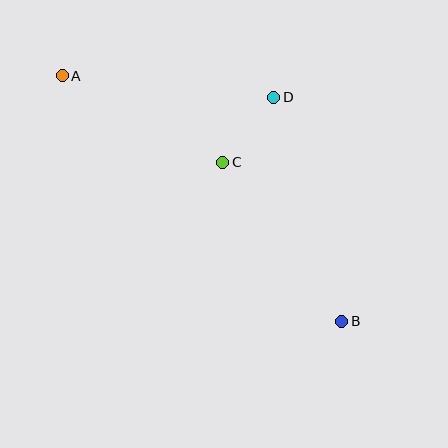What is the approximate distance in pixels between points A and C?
The distance between A and C is approximately 183 pixels.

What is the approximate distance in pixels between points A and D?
The distance between A and D is approximately 213 pixels.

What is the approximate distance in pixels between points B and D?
The distance between B and D is approximately 234 pixels.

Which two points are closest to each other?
Points C and D are closest to each other.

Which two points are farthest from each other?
Points A and B are farthest from each other.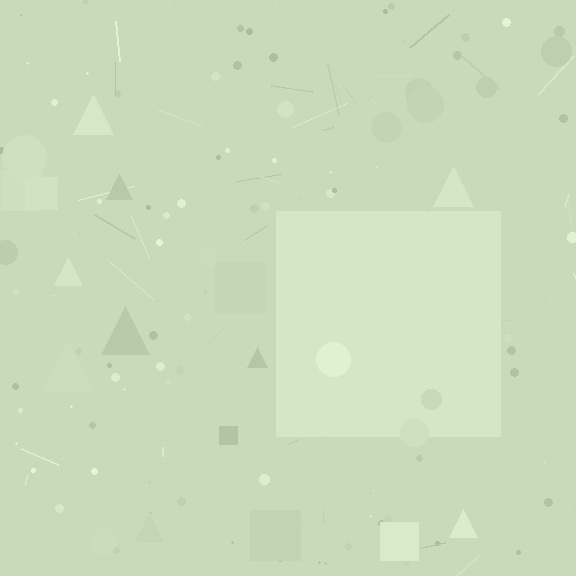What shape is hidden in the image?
A square is hidden in the image.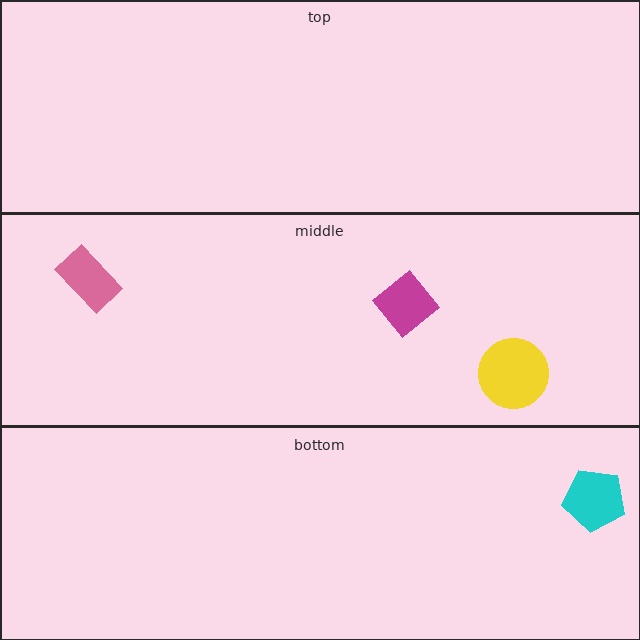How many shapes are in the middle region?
3.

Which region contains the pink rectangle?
The middle region.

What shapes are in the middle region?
The yellow circle, the pink rectangle, the magenta diamond.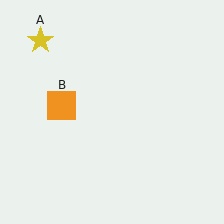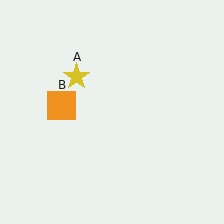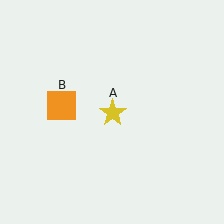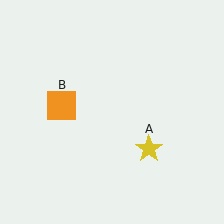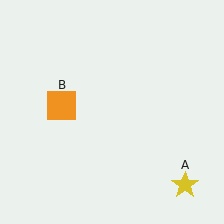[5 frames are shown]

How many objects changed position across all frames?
1 object changed position: yellow star (object A).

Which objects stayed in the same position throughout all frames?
Orange square (object B) remained stationary.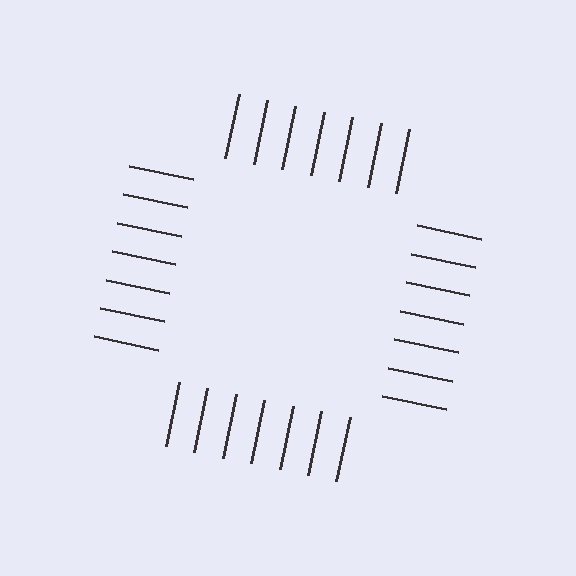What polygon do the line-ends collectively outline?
An illusory square — the line segments terminate on its edges but no continuous stroke is drawn.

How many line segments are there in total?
28 — 7 along each of the 4 edges.